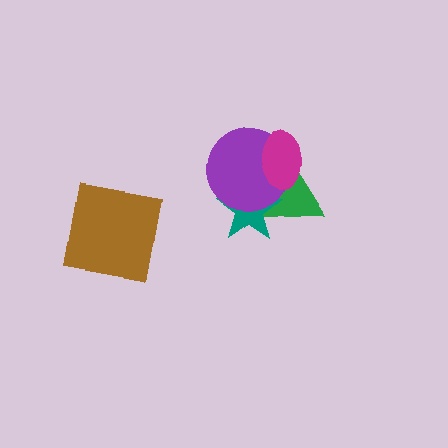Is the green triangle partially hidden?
Yes, it is partially covered by another shape.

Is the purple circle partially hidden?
Yes, it is partially covered by another shape.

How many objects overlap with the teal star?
2 objects overlap with the teal star.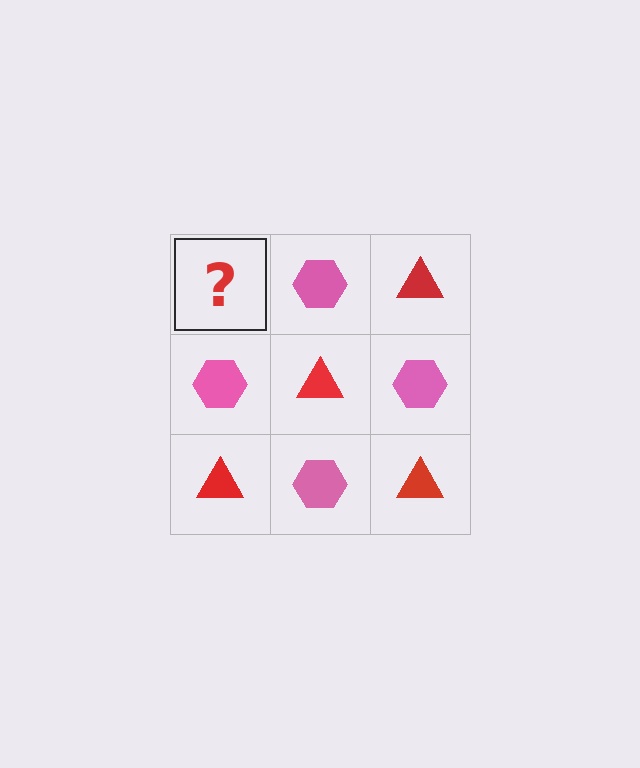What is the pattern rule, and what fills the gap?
The rule is that it alternates red triangle and pink hexagon in a checkerboard pattern. The gap should be filled with a red triangle.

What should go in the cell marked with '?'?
The missing cell should contain a red triangle.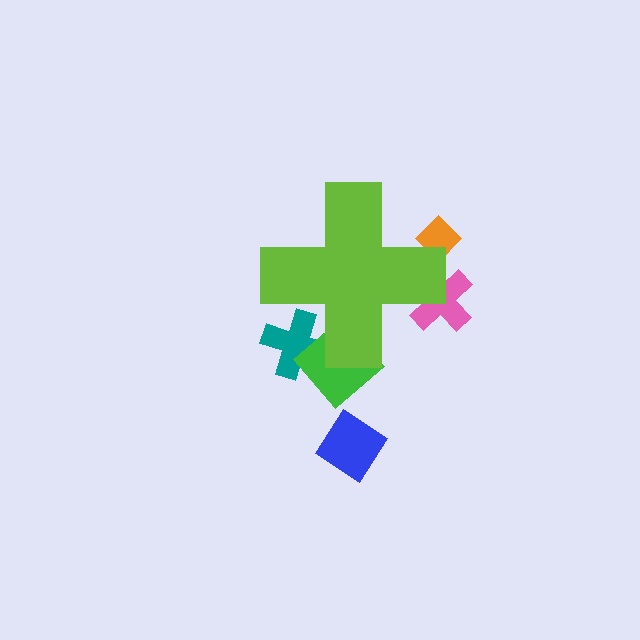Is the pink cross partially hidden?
Yes, the pink cross is partially hidden behind the lime cross.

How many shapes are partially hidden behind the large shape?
4 shapes are partially hidden.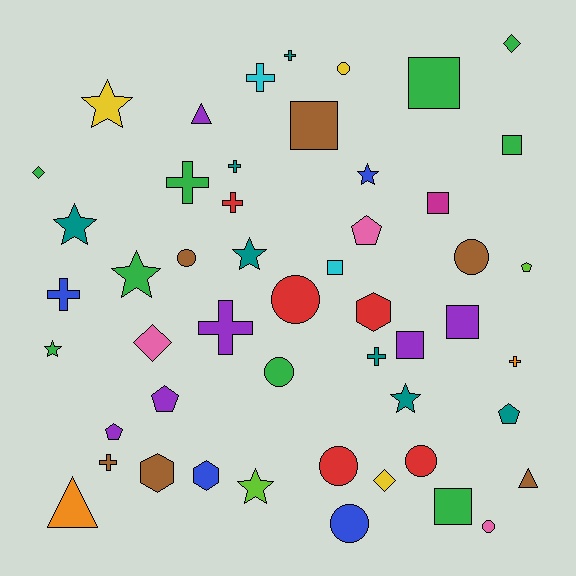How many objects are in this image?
There are 50 objects.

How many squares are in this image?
There are 8 squares.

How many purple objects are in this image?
There are 6 purple objects.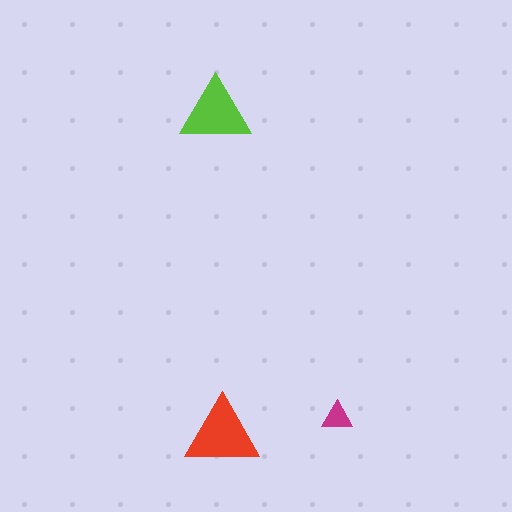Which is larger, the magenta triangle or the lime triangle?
The lime one.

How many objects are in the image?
There are 3 objects in the image.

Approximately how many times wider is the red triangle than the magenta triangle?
About 2.5 times wider.